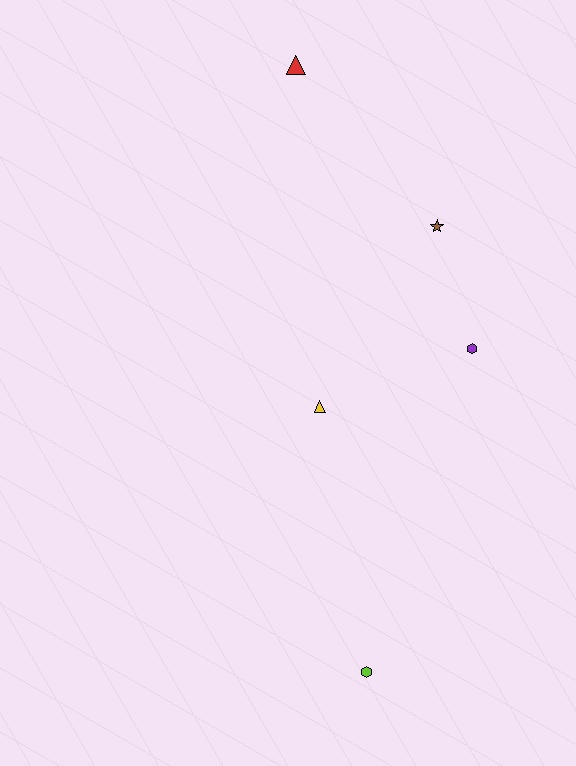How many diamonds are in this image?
There are no diamonds.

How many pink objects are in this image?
There are no pink objects.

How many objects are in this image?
There are 5 objects.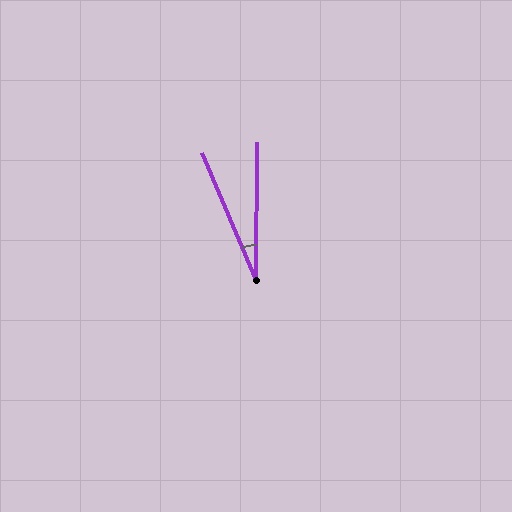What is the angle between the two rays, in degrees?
Approximately 23 degrees.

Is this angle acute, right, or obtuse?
It is acute.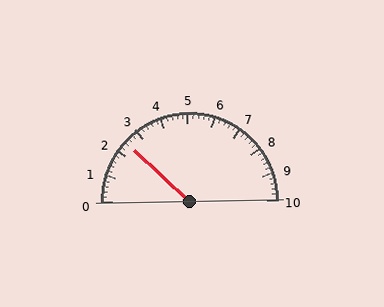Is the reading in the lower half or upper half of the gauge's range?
The reading is in the lower half of the range (0 to 10).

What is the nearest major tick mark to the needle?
The nearest major tick mark is 2.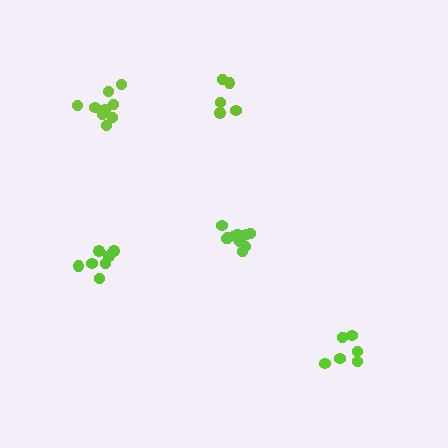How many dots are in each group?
Group 1: 7 dots, Group 2: 10 dots, Group 3: 6 dots, Group 4: 5 dots, Group 5: 11 dots (39 total).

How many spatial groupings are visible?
There are 5 spatial groupings.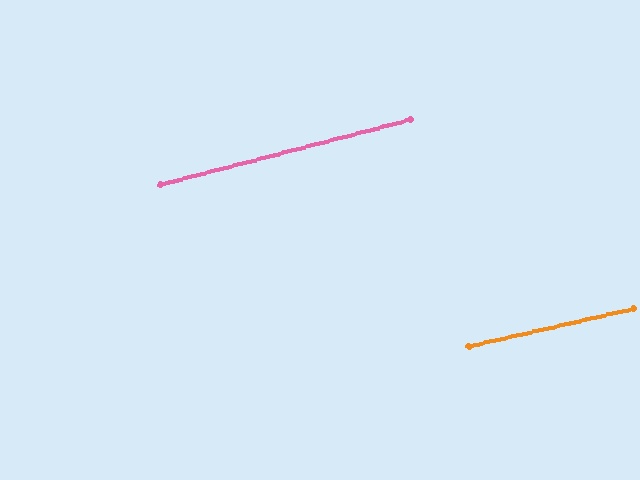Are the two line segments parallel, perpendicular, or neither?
Parallel — their directions differ by only 1.3°.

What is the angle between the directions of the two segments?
Approximately 1 degree.